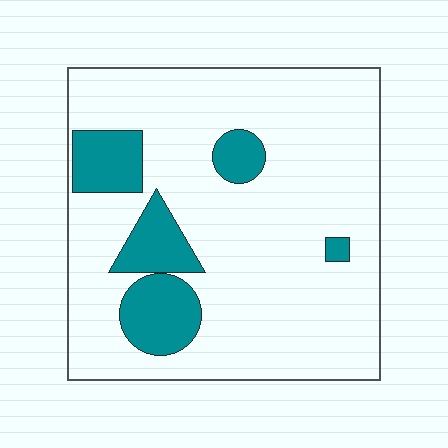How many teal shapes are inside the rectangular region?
5.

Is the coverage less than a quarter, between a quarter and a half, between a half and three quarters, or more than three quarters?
Less than a quarter.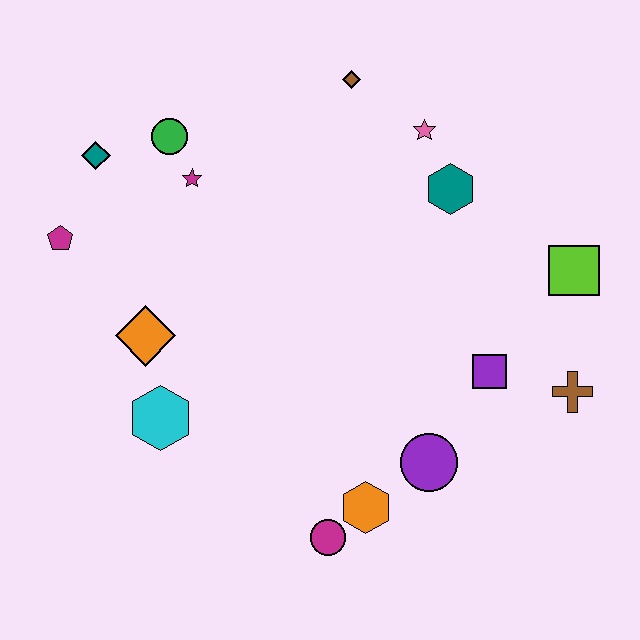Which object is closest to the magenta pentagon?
The teal diamond is closest to the magenta pentagon.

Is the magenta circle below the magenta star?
Yes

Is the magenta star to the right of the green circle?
Yes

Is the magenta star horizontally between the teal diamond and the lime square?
Yes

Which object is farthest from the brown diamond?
The magenta circle is farthest from the brown diamond.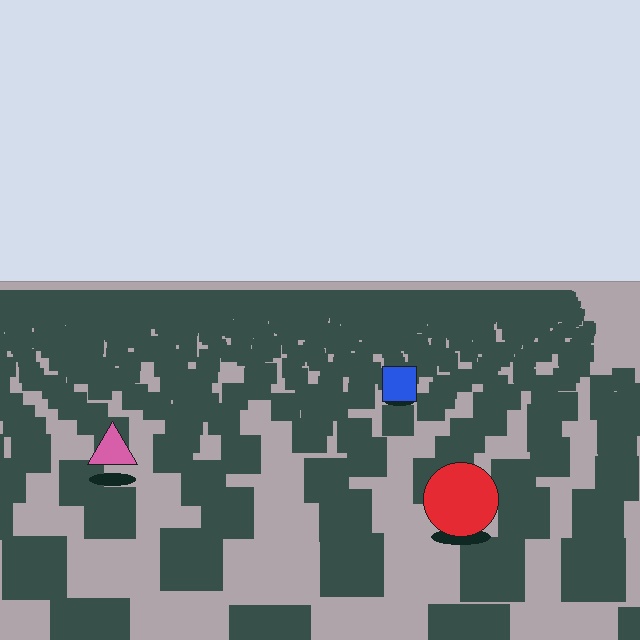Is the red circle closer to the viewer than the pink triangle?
Yes. The red circle is closer — you can tell from the texture gradient: the ground texture is coarser near it.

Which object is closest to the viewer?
The red circle is closest. The texture marks near it are larger and more spread out.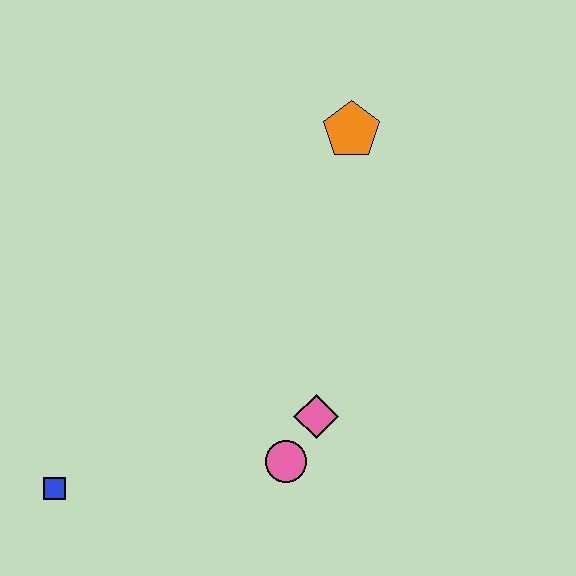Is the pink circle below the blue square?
No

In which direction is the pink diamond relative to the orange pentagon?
The pink diamond is below the orange pentagon.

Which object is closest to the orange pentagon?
The pink diamond is closest to the orange pentagon.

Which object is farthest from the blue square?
The orange pentagon is farthest from the blue square.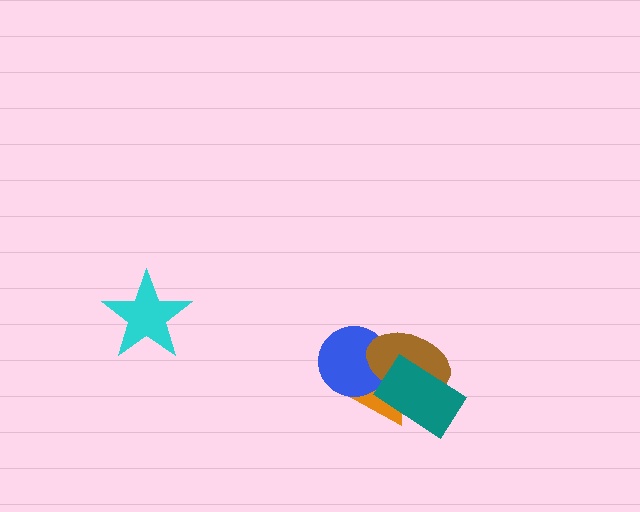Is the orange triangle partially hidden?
Yes, it is partially covered by another shape.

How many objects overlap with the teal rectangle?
2 objects overlap with the teal rectangle.